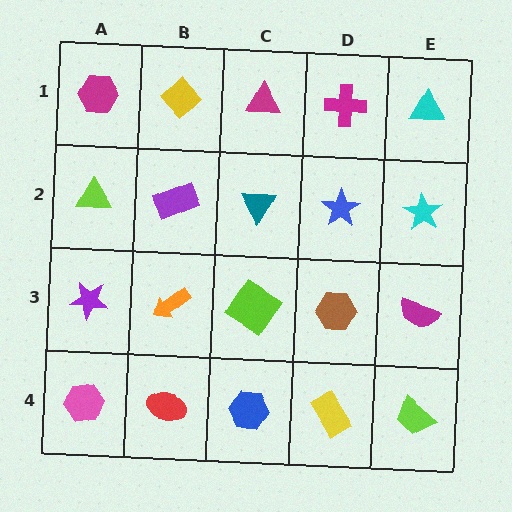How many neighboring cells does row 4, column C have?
3.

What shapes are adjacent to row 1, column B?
A purple rectangle (row 2, column B), a magenta hexagon (row 1, column A), a magenta triangle (row 1, column C).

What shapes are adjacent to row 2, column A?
A magenta hexagon (row 1, column A), a purple star (row 3, column A), a purple rectangle (row 2, column B).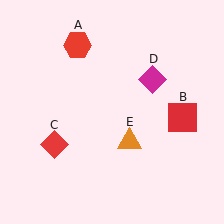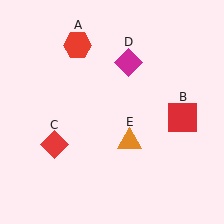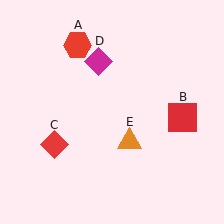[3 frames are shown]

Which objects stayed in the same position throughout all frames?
Red hexagon (object A) and red square (object B) and red diamond (object C) and orange triangle (object E) remained stationary.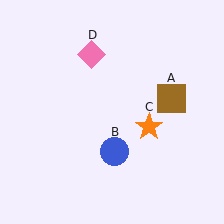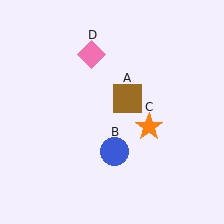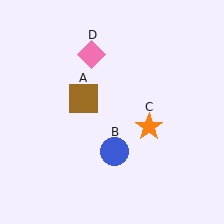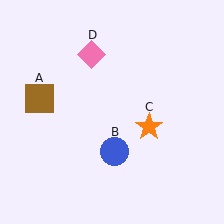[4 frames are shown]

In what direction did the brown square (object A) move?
The brown square (object A) moved left.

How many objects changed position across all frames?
1 object changed position: brown square (object A).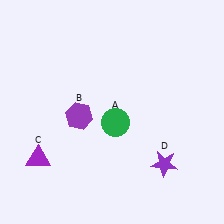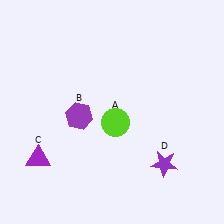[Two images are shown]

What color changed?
The circle (A) changed from green in Image 1 to lime in Image 2.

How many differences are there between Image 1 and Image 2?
There is 1 difference between the two images.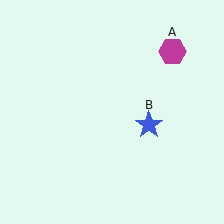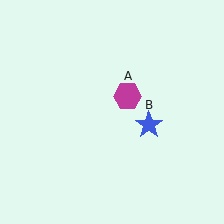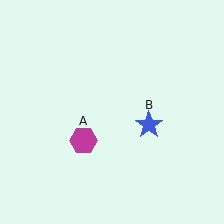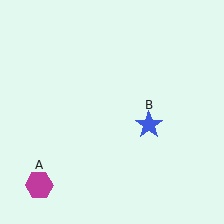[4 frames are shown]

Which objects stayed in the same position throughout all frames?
Blue star (object B) remained stationary.